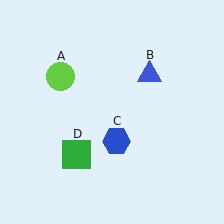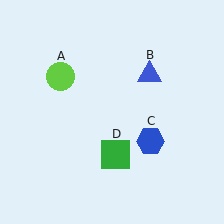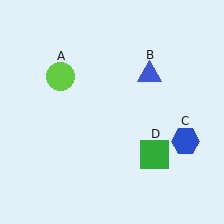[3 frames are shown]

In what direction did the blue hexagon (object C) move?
The blue hexagon (object C) moved right.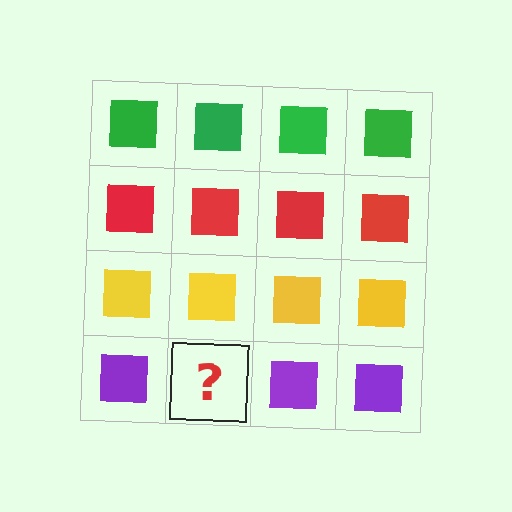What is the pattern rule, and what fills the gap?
The rule is that each row has a consistent color. The gap should be filled with a purple square.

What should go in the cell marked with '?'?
The missing cell should contain a purple square.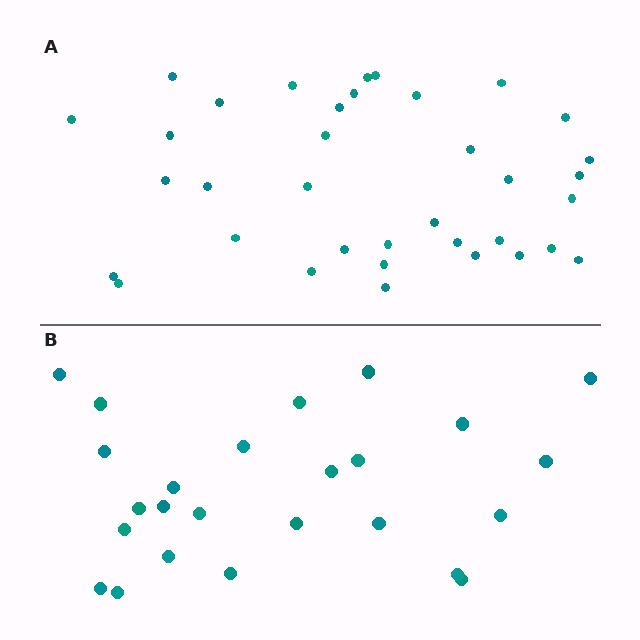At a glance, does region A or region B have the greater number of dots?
Region A (the top region) has more dots.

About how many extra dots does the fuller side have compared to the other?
Region A has roughly 12 or so more dots than region B.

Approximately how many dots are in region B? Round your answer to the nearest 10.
About 20 dots. (The exact count is 25, which rounds to 20.)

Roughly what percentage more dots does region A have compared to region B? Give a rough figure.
About 45% more.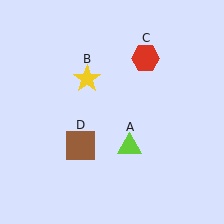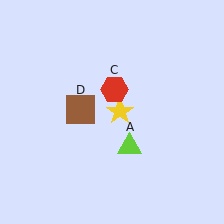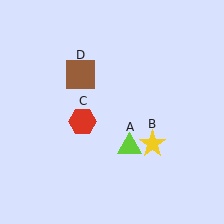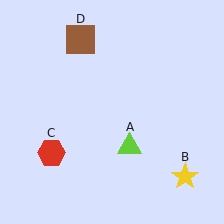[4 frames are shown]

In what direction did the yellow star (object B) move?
The yellow star (object B) moved down and to the right.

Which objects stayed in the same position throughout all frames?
Lime triangle (object A) remained stationary.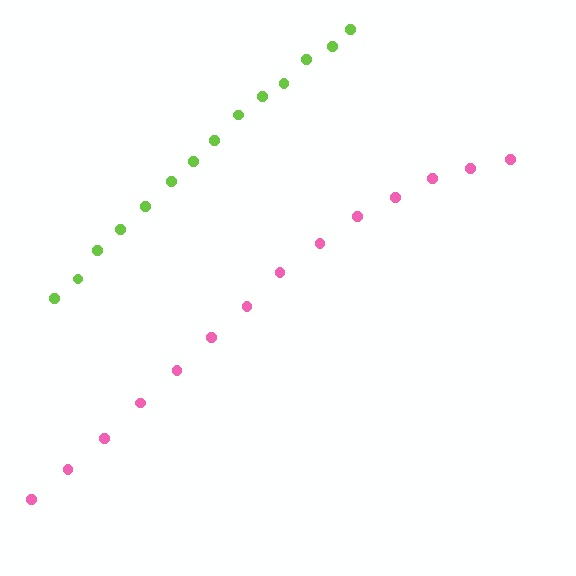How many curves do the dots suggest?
There are 2 distinct paths.